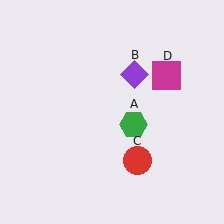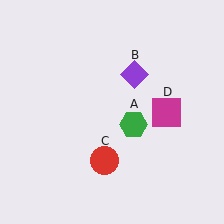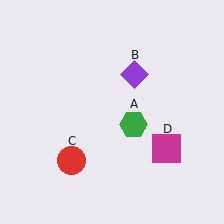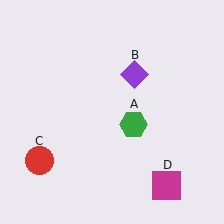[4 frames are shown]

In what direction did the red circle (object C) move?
The red circle (object C) moved left.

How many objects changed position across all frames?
2 objects changed position: red circle (object C), magenta square (object D).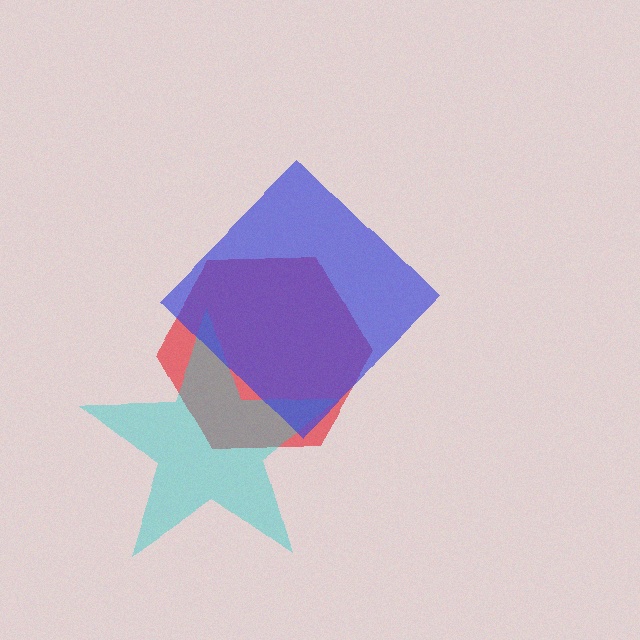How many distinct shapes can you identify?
There are 3 distinct shapes: a red hexagon, a cyan star, a blue diamond.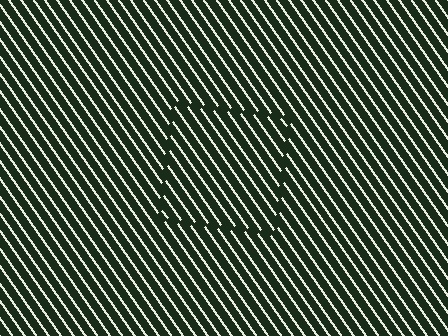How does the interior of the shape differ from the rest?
The interior of the shape contains the same grating, shifted by half a period — the contour is defined by the phase discontinuity where line-ends from the inner and outer gratings abut.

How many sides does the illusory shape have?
4 sides — the line-ends trace a square.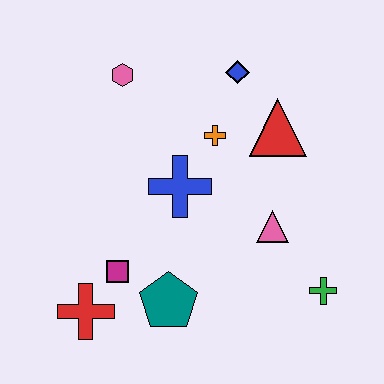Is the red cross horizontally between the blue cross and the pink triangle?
No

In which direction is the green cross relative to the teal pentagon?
The green cross is to the right of the teal pentagon.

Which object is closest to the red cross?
The magenta square is closest to the red cross.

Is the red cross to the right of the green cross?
No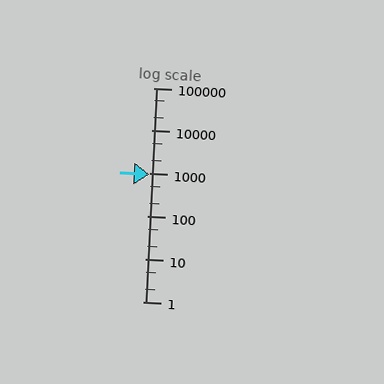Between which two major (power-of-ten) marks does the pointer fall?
The pointer is between 100 and 1000.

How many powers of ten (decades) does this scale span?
The scale spans 5 decades, from 1 to 100000.